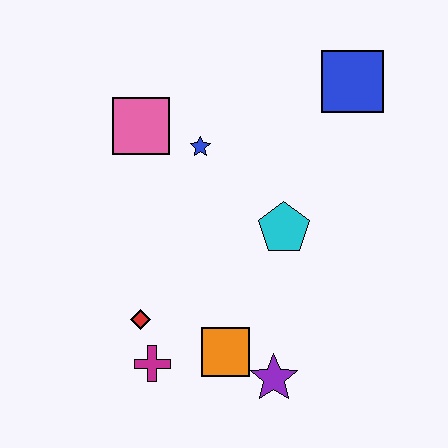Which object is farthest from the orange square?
The blue square is farthest from the orange square.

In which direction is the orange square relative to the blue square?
The orange square is below the blue square.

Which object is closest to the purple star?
The orange square is closest to the purple star.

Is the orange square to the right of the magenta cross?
Yes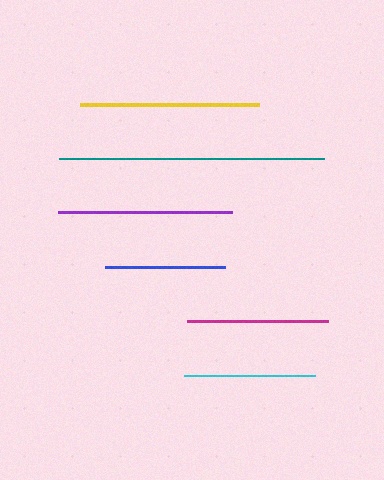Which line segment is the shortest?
The blue line is the shortest at approximately 120 pixels.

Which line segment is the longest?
The teal line is the longest at approximately 265 pixels.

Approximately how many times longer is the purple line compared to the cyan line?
The purple line is approximately 1.3 times the length of the cyan line.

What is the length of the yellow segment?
The yellow segment is approximately 179 pixels long.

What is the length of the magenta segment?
The magenta segment is approximately 142 pixels long.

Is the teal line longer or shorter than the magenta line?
The teal line is longer than the magenta line.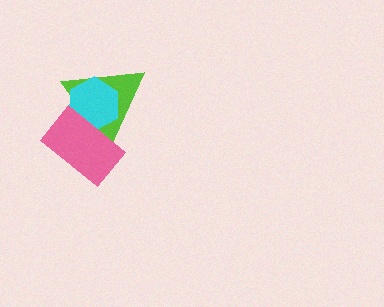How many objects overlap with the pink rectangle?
2 objects overlap with the pink rectangle.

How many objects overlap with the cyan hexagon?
2 objects overlap with the cyan hexagon.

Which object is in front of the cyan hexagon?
The pink rectangle is in front of the cyan hexagon.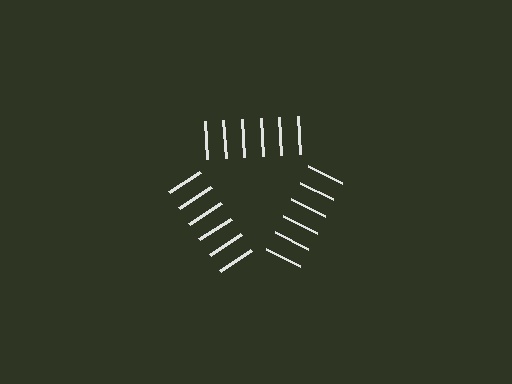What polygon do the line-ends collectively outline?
An illusory triangle — the line segments terminate on its edges but no continuous stroke is drawn.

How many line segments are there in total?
18 — 6 along each of the 3 edges.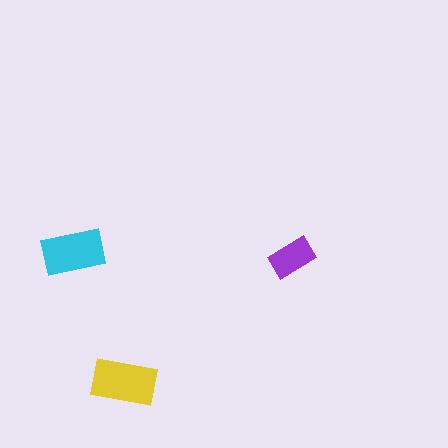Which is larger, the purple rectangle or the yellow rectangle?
The yellow one.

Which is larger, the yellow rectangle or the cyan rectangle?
The yellow one.